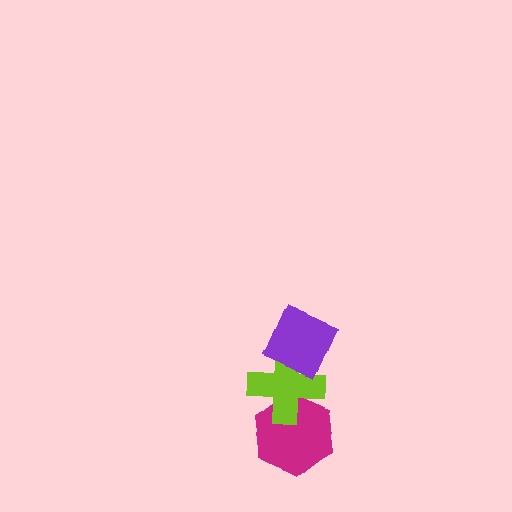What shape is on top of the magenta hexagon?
The lime cross is on top of the magenta hexagon.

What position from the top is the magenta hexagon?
The magenta hexagon is 3rd from the top.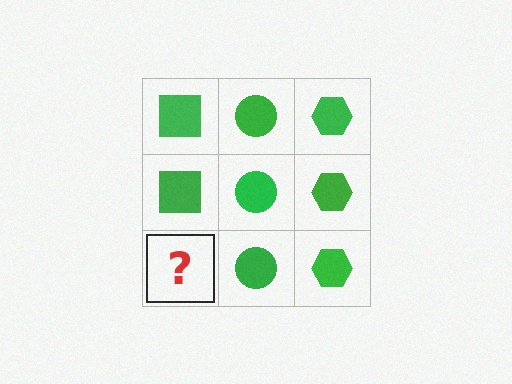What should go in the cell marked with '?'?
The missing cell should contain a green square.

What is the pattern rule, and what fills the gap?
The rule is that each column has a consistent shape. The gap should be filled with a green square.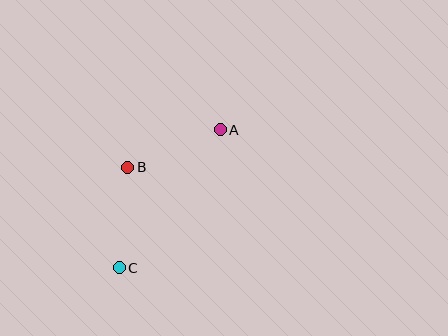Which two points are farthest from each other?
Points A and C are farthest from each other.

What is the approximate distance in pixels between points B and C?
The distance between B and C is approximately 101 pixels.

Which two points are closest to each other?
Points A and B are closest to each other.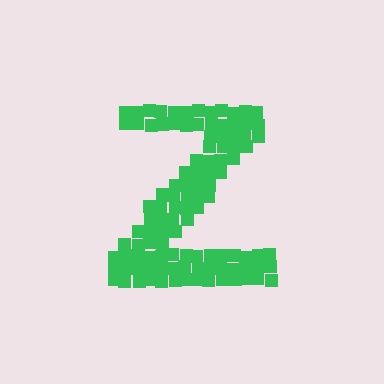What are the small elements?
The small elements are squares.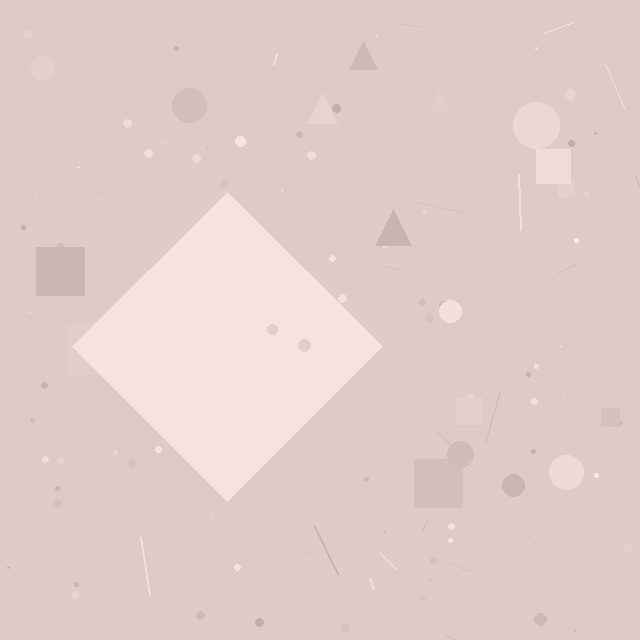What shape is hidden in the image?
A diamond is hidden in the image.